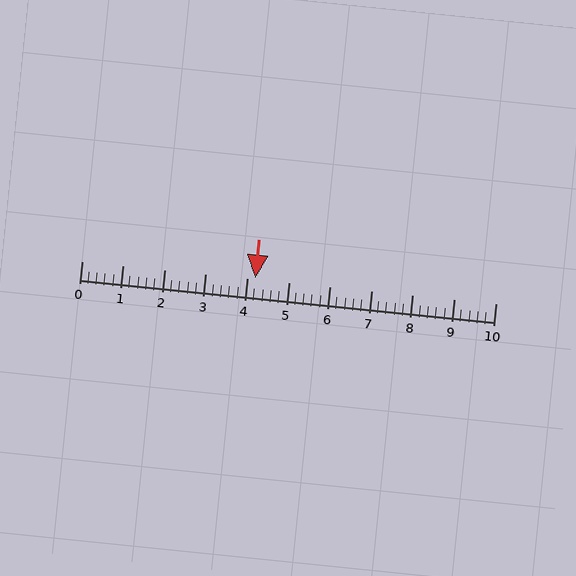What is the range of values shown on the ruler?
The ruler shows values from 0 to 10.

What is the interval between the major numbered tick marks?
The major tick marks are spaced 1 units apart.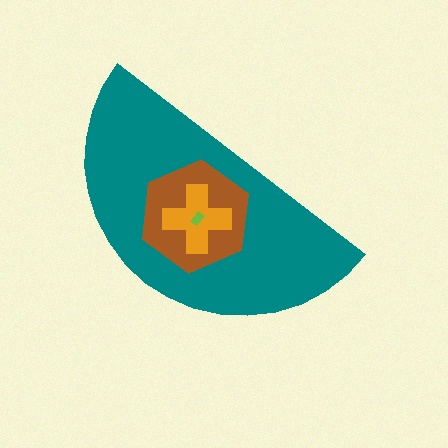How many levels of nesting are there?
4.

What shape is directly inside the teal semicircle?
The brown hexagon.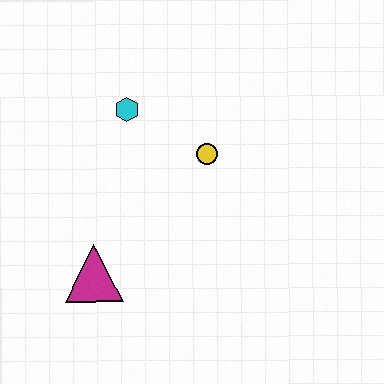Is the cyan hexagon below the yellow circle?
No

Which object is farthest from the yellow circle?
The magenta triangle is farthest from the yellow circle.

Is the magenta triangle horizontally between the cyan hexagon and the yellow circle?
No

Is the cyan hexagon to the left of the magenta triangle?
No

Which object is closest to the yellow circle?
The cyan hexagon is closest to the yellow circle.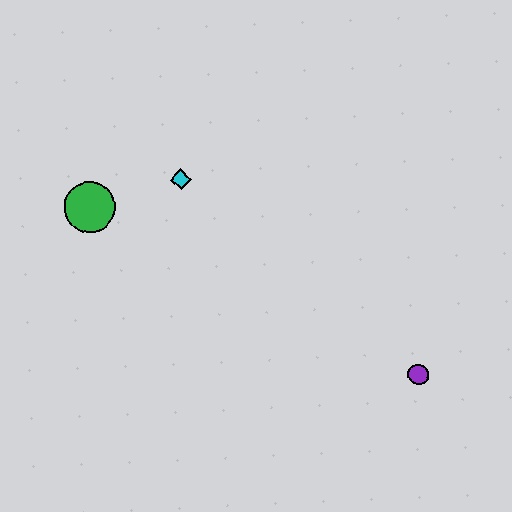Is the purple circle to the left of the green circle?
No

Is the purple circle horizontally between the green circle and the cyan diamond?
No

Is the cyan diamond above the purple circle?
Yes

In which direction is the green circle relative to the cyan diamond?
The green circle is to the left of the cyan diamond.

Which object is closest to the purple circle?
The cyan diamond is closest to the purple circle.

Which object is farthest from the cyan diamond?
The purple circle is farthest from the cyan diamond.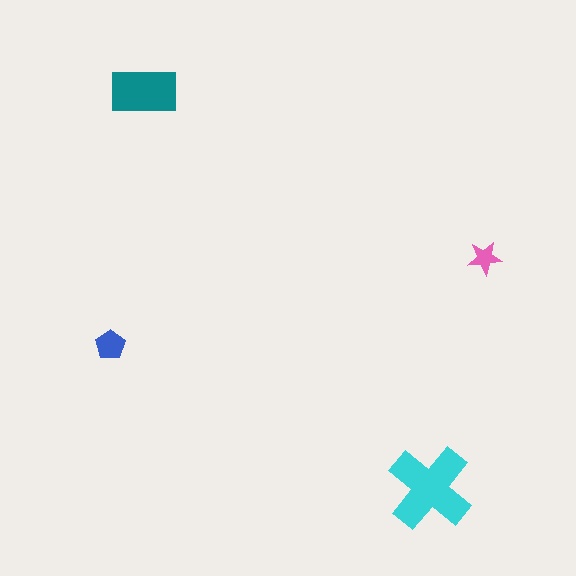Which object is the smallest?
The pink star.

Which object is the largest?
The cyan cross.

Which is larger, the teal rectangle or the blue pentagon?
The teal rectangle.